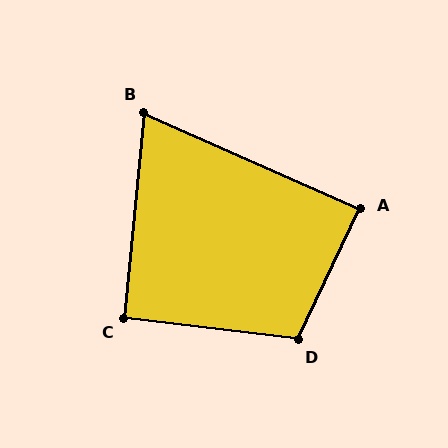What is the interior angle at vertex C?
Approximately 92 degrees (approximately right).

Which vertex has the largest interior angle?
D, at approximately 108 degrees.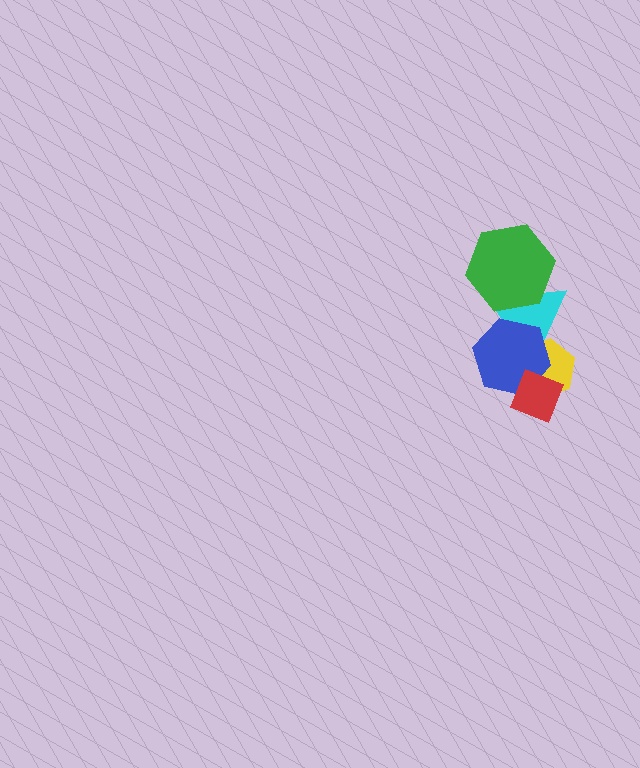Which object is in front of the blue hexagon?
The red diamond is in front of the blue hexagon.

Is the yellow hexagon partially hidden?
Yes, it is partially covered by another shape.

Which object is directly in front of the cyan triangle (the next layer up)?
The blue hexagon is directly in front of the cyan triangle.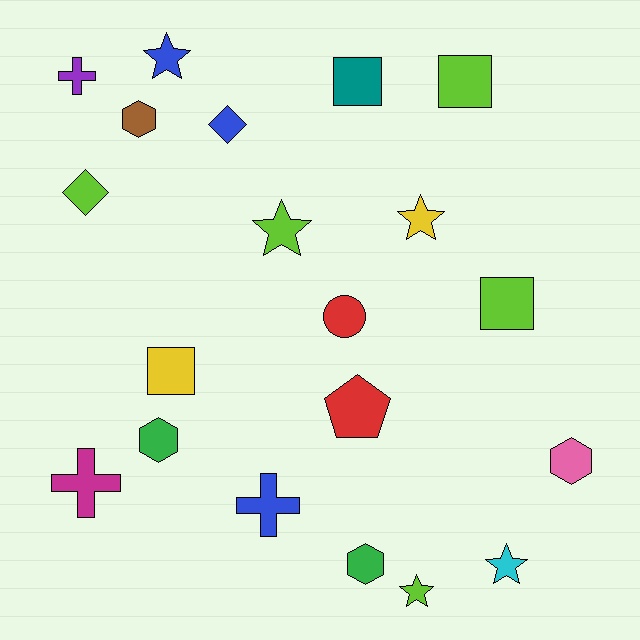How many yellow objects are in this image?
There are 2 yellow objects.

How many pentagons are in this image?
There is 1 pentagon.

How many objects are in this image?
There are 20 objects.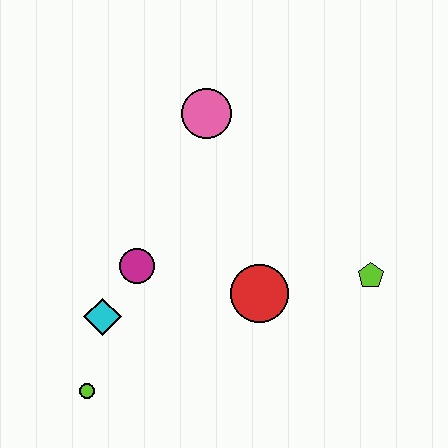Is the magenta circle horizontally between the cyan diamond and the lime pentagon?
Yes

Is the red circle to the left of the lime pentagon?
Yes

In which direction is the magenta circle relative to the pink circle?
The magenta circle is below the pink circle.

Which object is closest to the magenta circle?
The cyan diamond is closest to the magenta circle.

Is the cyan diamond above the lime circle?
Yes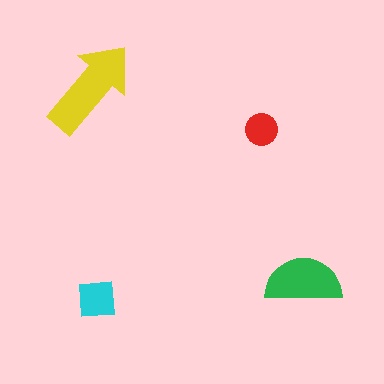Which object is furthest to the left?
The yellow arrow is leftmost.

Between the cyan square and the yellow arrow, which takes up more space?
The yellow arrow.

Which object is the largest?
The yellow arrow.